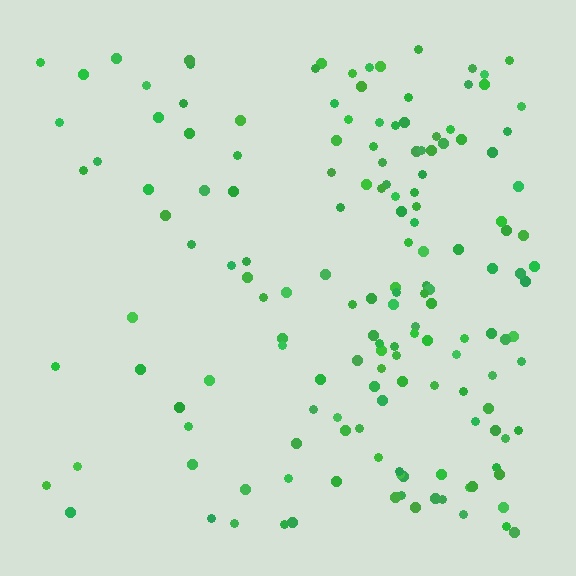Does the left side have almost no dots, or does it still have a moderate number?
Still a moderate number, just noticeably fewer than the right.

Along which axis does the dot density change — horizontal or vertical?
Horizontal.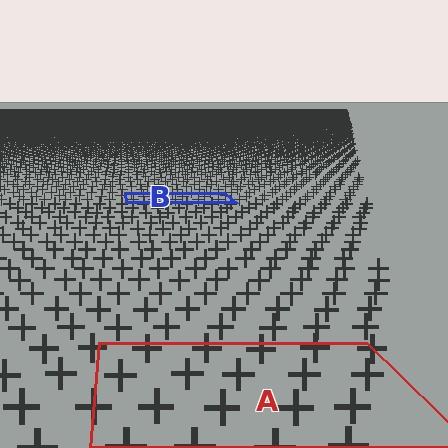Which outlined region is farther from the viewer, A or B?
Region B is farther from the viewer — the texture elements inside it appear smaller and more densely packed.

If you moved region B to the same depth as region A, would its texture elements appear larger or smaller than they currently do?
They would appear larger. At a closer depth, the same texture elements are projected at a bigger on-screen size.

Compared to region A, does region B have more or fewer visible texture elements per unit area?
Region B has more texture elements per unit area — they are packed more densely because it is farther away.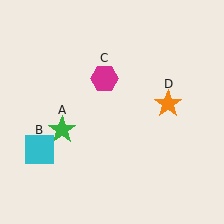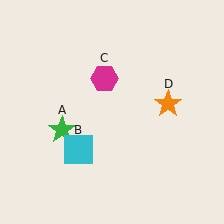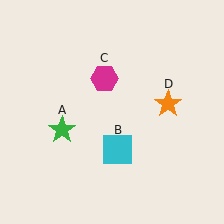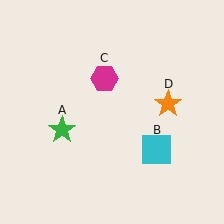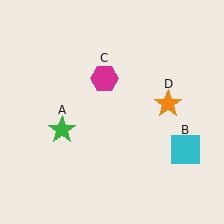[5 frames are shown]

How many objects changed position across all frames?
1 object changed position: cyan square (object B).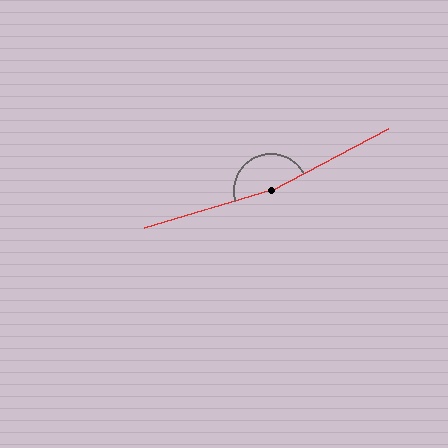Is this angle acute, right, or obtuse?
It is obtuse.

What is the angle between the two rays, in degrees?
Approximately 169 degrees.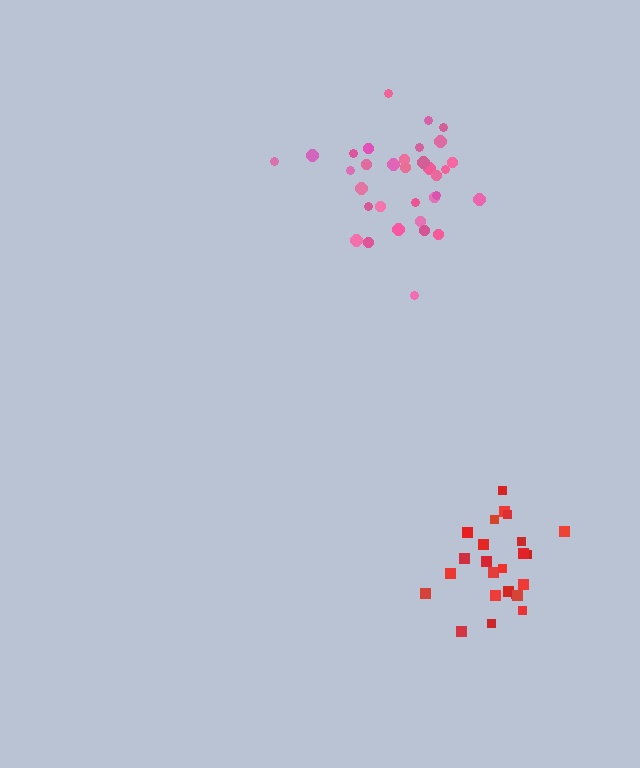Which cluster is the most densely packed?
Red.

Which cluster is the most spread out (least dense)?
Pink.